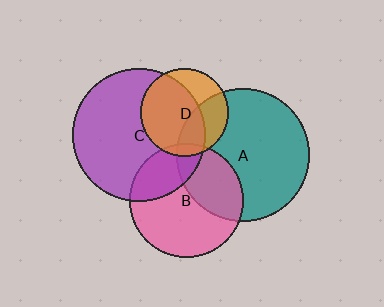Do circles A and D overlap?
Yes.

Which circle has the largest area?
Circle A (teal).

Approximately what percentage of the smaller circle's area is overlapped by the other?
Approximately 35%.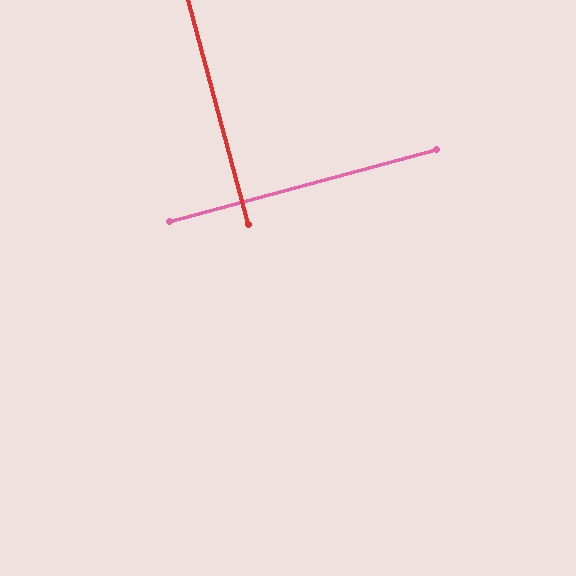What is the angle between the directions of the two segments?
Approximately 90 degrees.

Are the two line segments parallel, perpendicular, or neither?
Perpendicular — they meet at approximately 90°.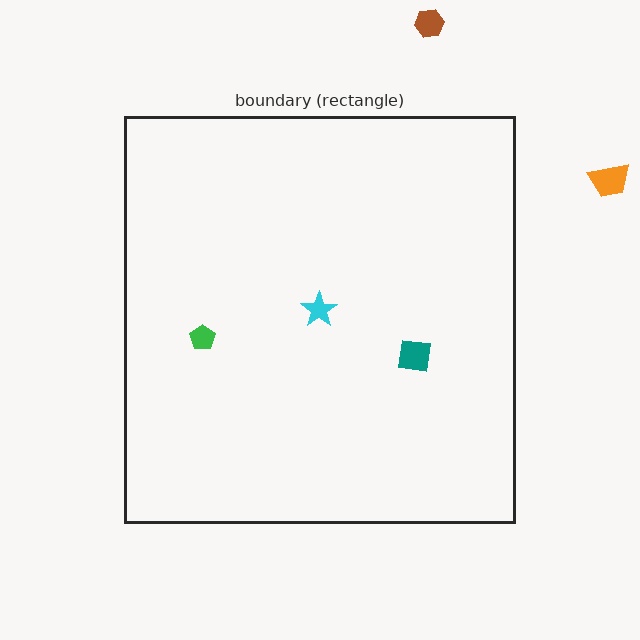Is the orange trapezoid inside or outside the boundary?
Outside.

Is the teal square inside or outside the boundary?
Inside.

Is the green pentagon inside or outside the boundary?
Inside.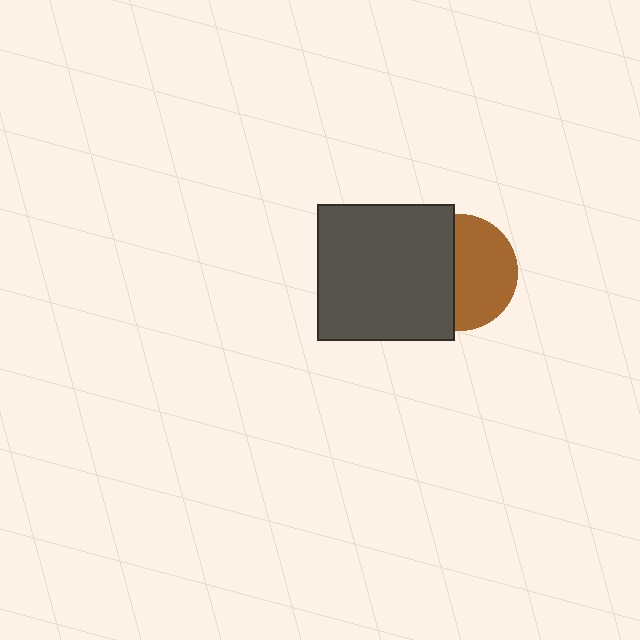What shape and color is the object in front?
The object in front is a dark gray square.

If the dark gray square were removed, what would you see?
You would see the complete brown circle.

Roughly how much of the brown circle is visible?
About half of it is visible (roughly 54%).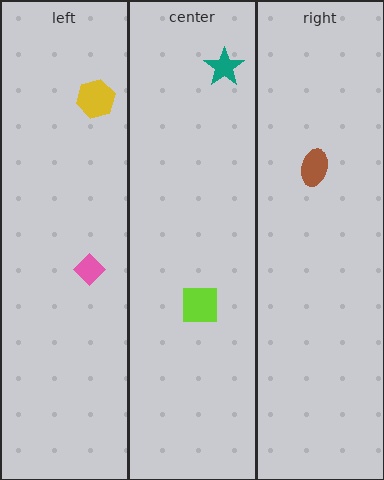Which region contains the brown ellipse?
The right region.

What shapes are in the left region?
The pink diamond, the yellow hexagon.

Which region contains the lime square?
The center region.